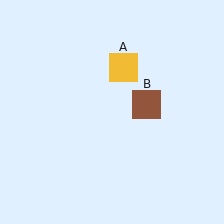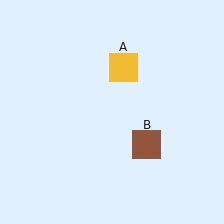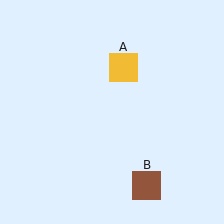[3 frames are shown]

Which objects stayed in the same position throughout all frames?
Yellow square (object A) remained stationary.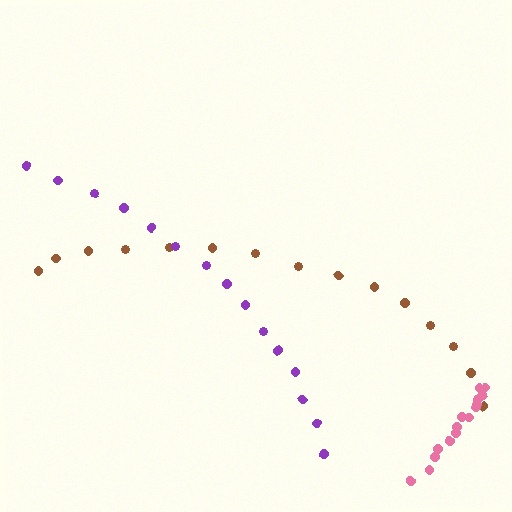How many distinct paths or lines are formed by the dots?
There are 3 distinct paths.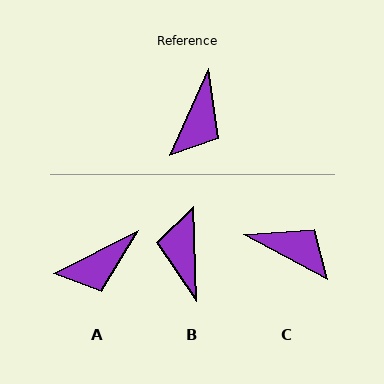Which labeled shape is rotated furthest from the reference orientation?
B, about 154 degrees away.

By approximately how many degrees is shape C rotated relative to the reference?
Approximately 86 degrees counter-clockwise.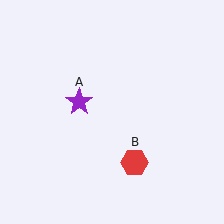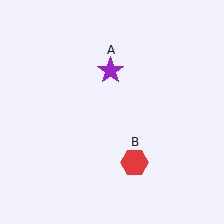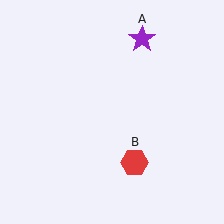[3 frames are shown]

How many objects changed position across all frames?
1 object changed position: purple star (object A).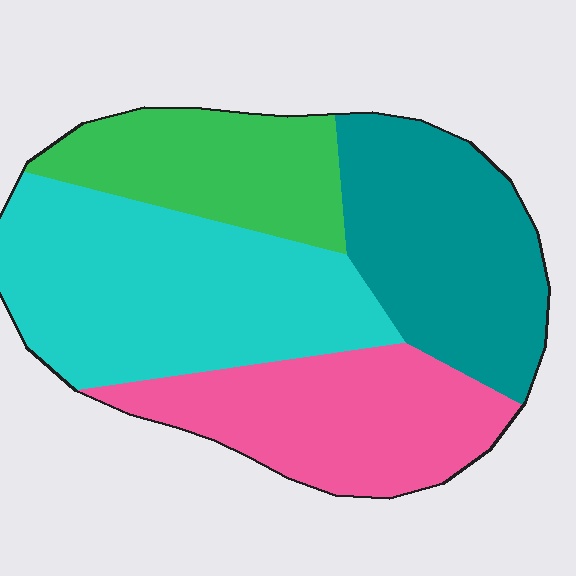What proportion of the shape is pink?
Pink takes up about one quarter (1/4) of the shape.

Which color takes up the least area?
Green, at roughly 20%.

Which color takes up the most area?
Cyan, at roughly 35%.